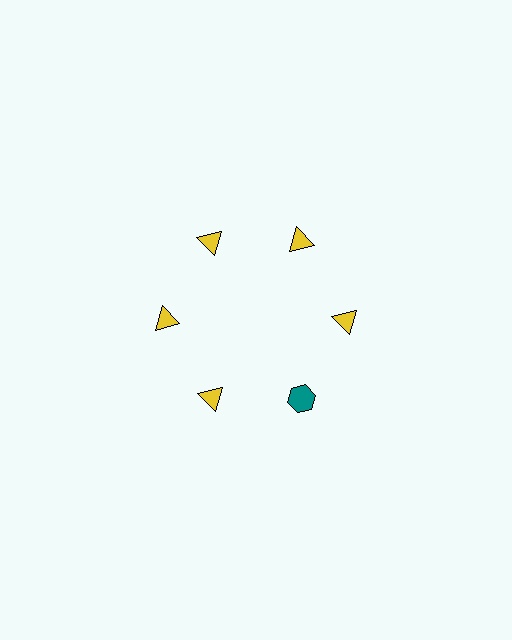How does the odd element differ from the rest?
It differs in both color (teal instead of yellow) and shape (hexagon instead of triangle).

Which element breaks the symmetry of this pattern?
The teal hexagon at roughly the 5 o'clock position breaks the symmetry. All other shapes are yellow triangles.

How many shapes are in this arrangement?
There are 6 shapes arranged in a ring pattern.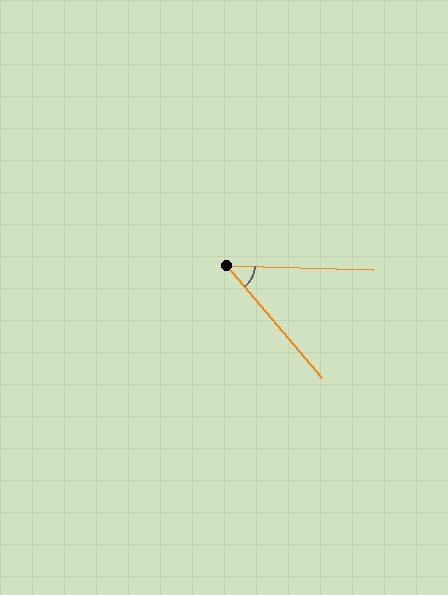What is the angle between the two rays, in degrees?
Approximately 48 degrees.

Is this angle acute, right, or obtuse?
It is acute.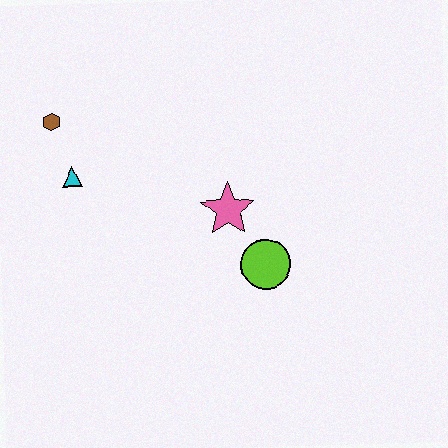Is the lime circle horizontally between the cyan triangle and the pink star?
No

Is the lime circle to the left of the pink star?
No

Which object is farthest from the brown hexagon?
The lime circle is farthest from the brown hexagon.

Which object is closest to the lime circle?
The pink star is closest to the lime circle.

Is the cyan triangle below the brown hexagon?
Yes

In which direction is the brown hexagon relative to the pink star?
The brown hexagon is to the left of the pink star.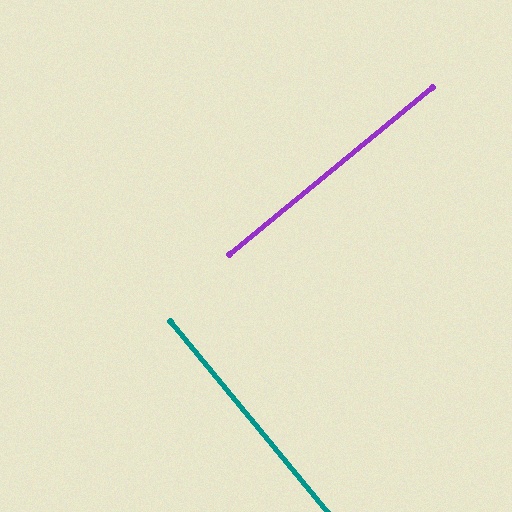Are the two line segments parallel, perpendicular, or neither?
Perpendicular — they meet at approximately 90°.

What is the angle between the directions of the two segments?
Approximately 90 degrees.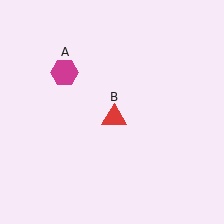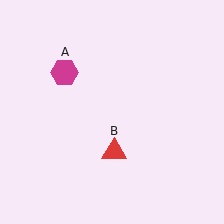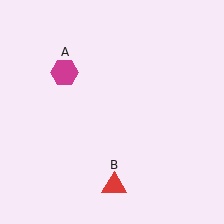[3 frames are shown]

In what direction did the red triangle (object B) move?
The red triangle (object B) moved down.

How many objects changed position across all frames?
1 object changed position: red triangle (object B).